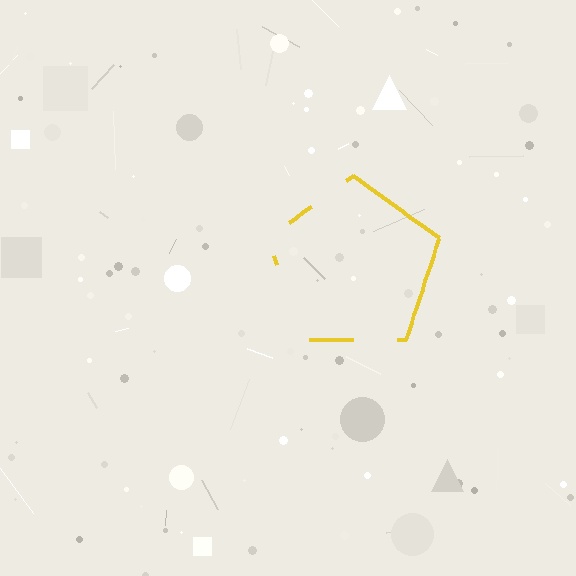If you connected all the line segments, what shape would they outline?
They would outline a pentagon.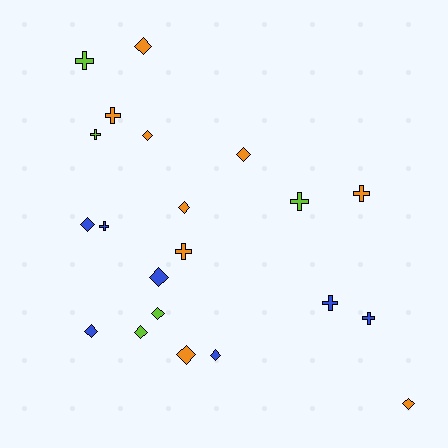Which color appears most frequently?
Orange, with 9 objects.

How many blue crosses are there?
There are 3 blue crosses.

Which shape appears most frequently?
Diamond, with 12 objects.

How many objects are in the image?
There are 21 objects.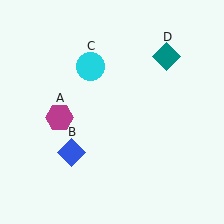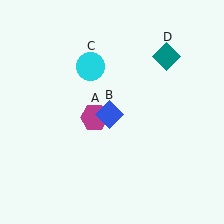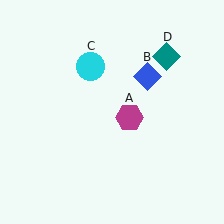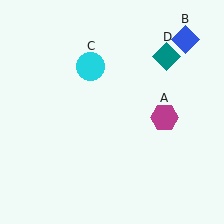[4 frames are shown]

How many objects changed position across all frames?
2 objects changed position: magenta hexagon (object A), blue diamond (object B).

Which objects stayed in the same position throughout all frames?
Cyan circle (object C) and teal diamond (object D) remained stationary.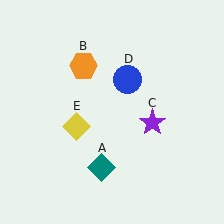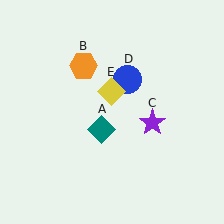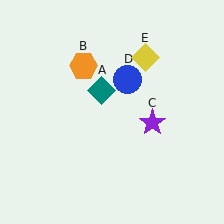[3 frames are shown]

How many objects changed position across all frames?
2 objects changed position: teal diamond (object A), yellow diamond (object E).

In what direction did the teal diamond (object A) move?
The teal diamond (object A) moved up.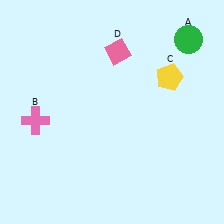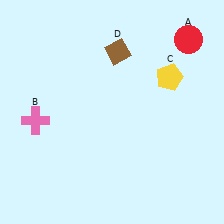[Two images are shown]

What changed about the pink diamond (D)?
In Image 1, D is pink. In Image 2, it changed to brown.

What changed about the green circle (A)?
In Image 1, A is green. In Image 2, it changed to red.